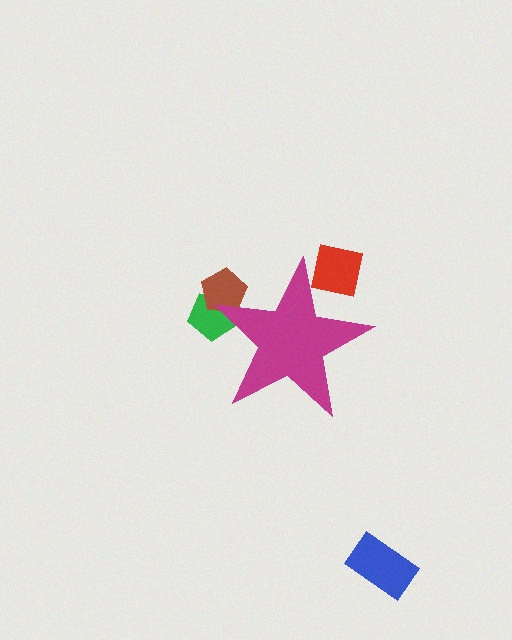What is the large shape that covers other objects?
A magenta star.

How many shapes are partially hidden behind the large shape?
3 shapes are partially hidden.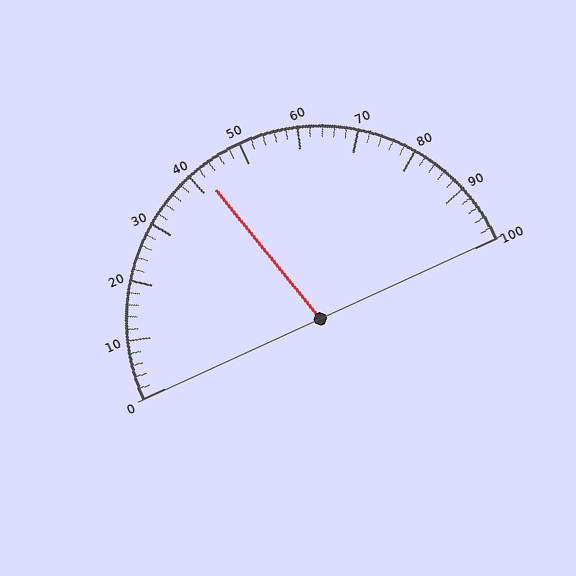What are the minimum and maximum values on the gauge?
The gauge ranges from 0 to 100.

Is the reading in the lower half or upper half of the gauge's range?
The reading is in the lower half of the range (0 to 100).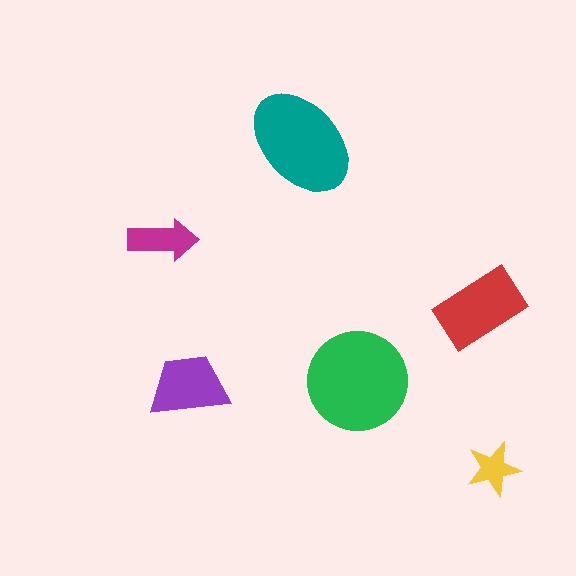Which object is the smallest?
The yellow star.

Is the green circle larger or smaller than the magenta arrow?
Larger.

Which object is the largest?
The green circle.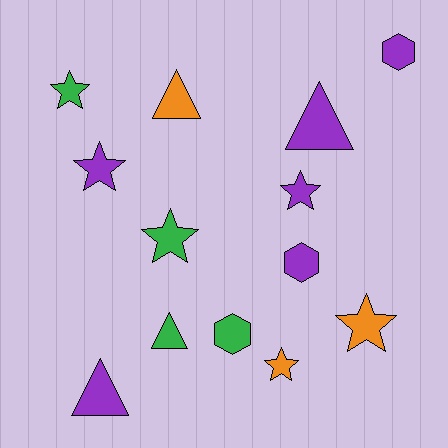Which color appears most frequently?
Purple, with 6 objects.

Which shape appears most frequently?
Star, with 6 objects.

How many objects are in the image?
There are 13 objects.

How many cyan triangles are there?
There are no cyan triangles.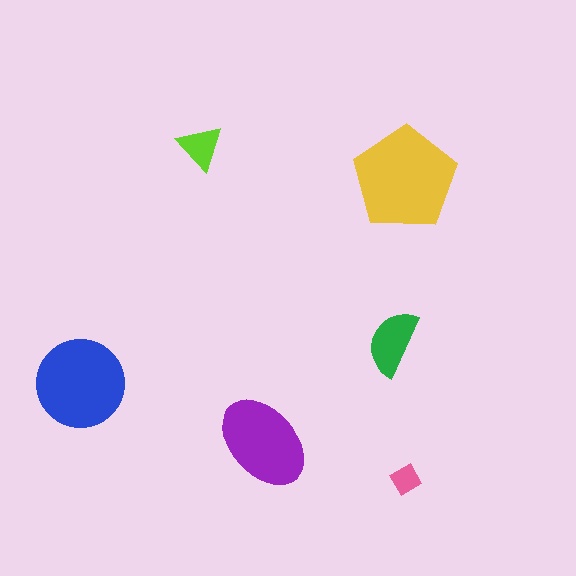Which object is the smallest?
The pink diamond.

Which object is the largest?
The yellow pentagon.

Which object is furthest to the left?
The blue circle is leftmost.